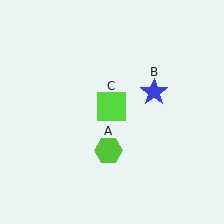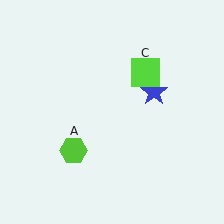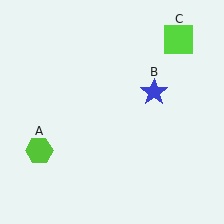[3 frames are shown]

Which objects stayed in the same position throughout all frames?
Blue star (object B) remained stationary.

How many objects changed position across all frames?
2 objects changed position: lime hexagon (object A), lime square (object C).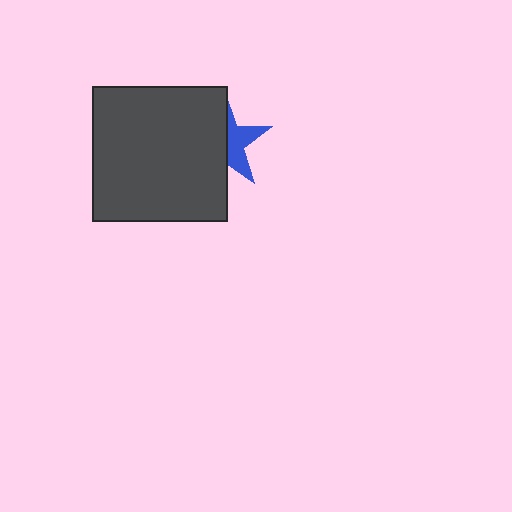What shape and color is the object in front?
The object in front is a dark gray square.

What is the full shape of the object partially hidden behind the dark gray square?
The partially hidden object is a blue star.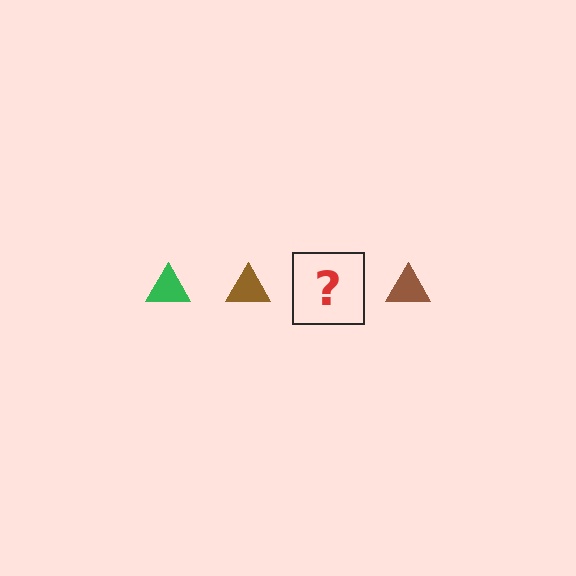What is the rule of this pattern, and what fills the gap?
The rule is that the pattern cycles through green, brown triangles. The gap should be filled with a green triangle.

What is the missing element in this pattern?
The missing element is a green triangle.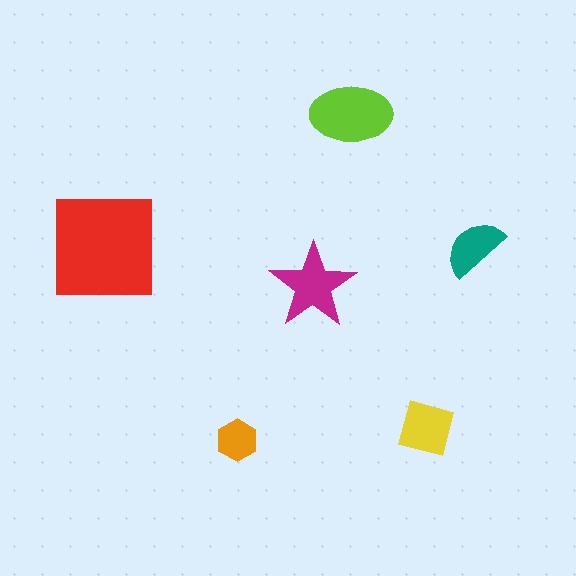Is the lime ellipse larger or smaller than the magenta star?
Larger.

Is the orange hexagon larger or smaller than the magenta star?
Smaller.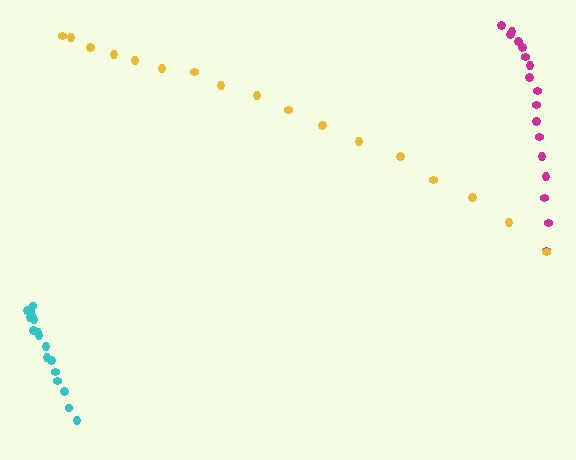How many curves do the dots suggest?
There are 3 distinct paths.